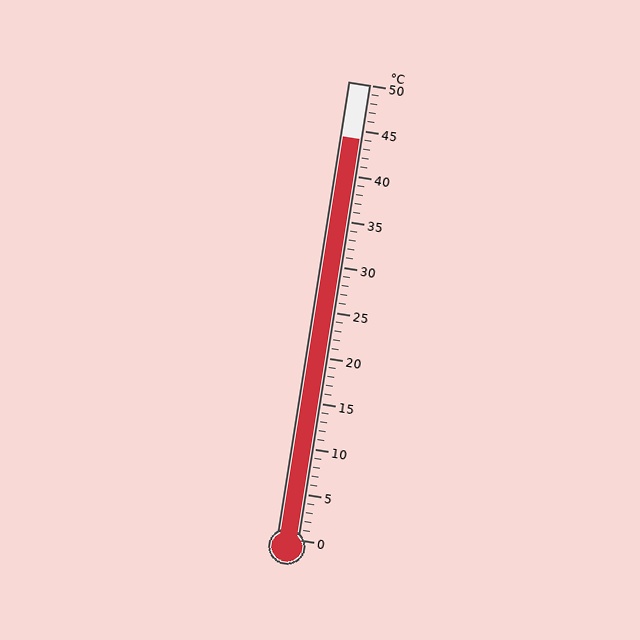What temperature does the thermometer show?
The thermometer shows approximately 44°C.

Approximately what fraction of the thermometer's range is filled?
The thermometer is filled to approximately 90% of its range.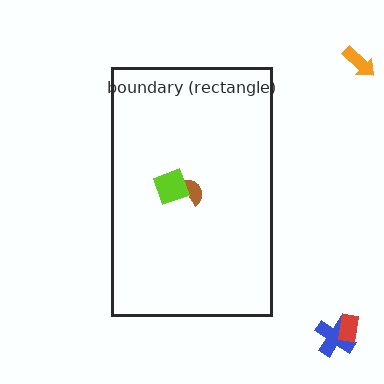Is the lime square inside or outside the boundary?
Inside.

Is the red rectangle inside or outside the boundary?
Outside.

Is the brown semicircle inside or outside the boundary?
Inside.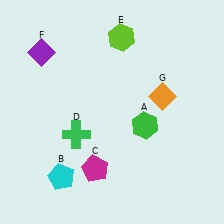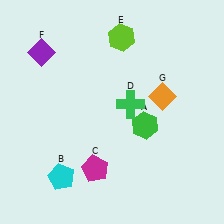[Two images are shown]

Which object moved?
The green cross (D) moved right.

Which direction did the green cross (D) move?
The green cross (D) moved right.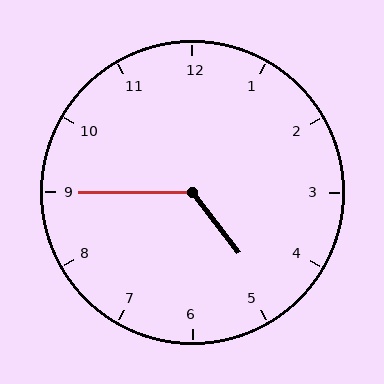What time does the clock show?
4:45.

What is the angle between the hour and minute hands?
Approximately 128 degrees.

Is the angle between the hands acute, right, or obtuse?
It is obtuse.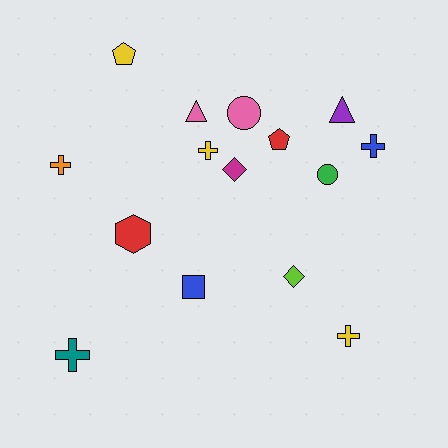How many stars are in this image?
There are no stars.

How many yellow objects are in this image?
There are 3 yellow objects.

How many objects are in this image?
There are 15 objects.